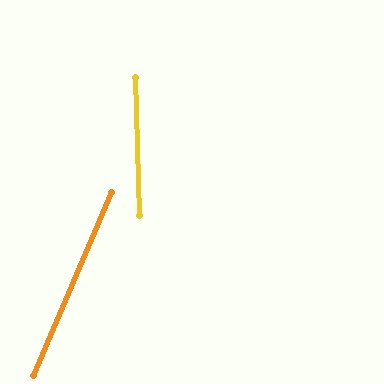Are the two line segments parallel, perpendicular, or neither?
Neither parallel nor perpendicular — they differ by about 25°.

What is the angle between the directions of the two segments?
Approximately 25 degrees.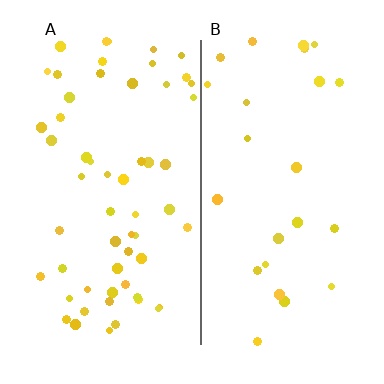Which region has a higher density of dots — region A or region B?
A (the left).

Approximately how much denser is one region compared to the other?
Approximately 2.3× — region A over region B.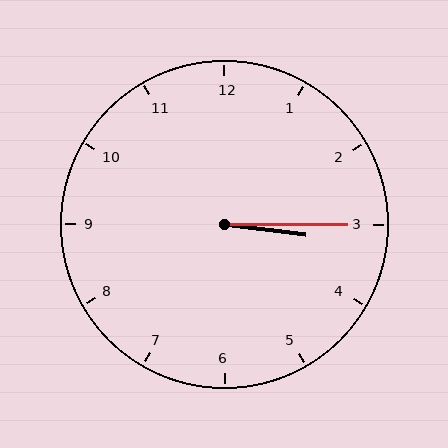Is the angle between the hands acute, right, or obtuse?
It is acute.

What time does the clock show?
3:15.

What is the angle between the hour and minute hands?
Approximately 8 degrees.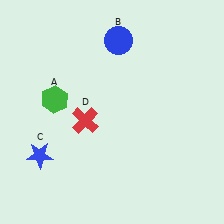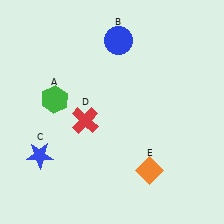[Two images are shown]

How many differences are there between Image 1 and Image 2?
There is 1 difference between the two images.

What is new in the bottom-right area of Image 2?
An orange diamond (E) was added in the bottom-right area of Image 2.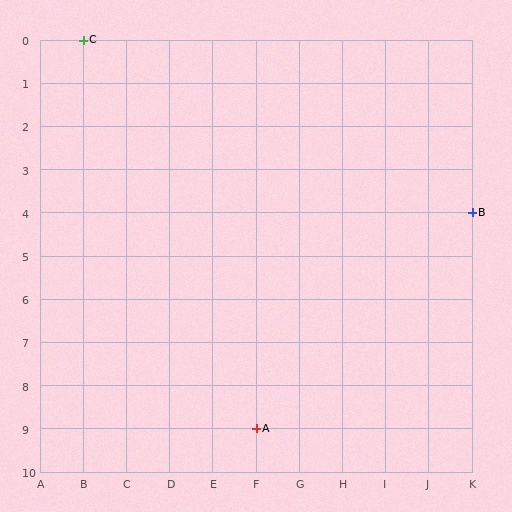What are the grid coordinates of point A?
Point A is at grid coordinates (F, 9).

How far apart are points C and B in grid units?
Points C and B are 9 columns and 4 rows apart (about 9.8 grid units diagonally).